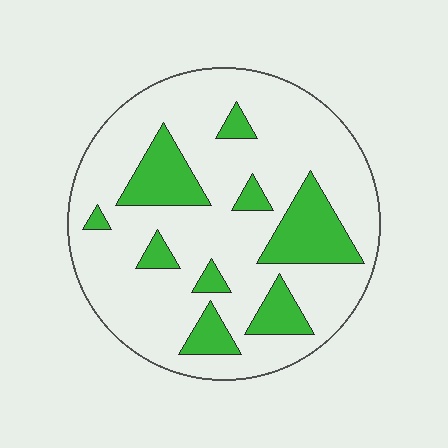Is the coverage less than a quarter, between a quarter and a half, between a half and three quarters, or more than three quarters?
Less than a quarter.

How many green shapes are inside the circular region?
9.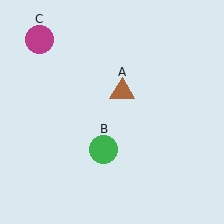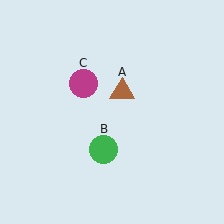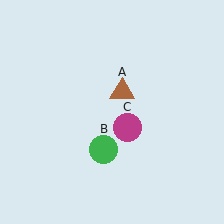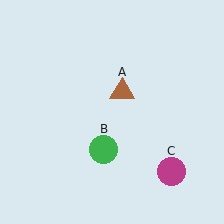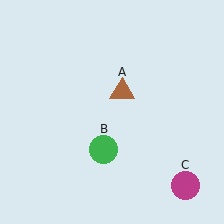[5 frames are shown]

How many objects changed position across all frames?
1 object changed position: magenta circle (object C).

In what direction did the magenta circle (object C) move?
The magenta circle (object C) moved down and to the right.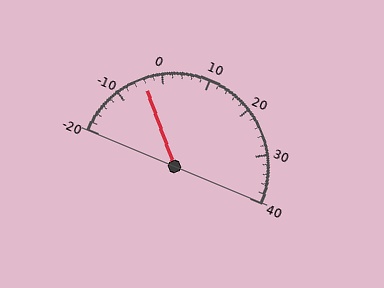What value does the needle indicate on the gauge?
The needle indicates approximately -4.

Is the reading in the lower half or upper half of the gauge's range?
The reading is in the lower half of the range (-20 to 40).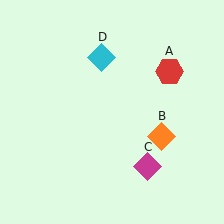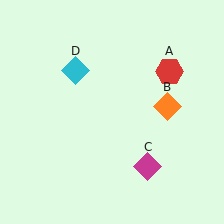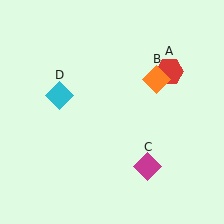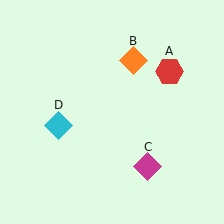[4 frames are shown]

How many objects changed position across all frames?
2 objects changed position: orange diamond (object B), cyan diamond (object D).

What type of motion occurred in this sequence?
The orange diamond (object B), cyan diamond (object D) rotated counterclockwise around the center of the scene.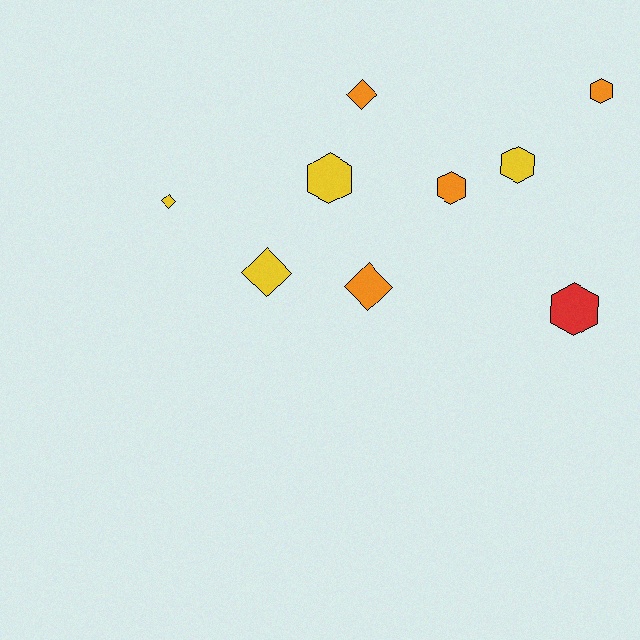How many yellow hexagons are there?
There are 2 yellow hexagons.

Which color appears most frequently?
Orange, with 4 objects.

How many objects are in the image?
There are 9 objects.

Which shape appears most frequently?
Hexagon, with 5 objects.